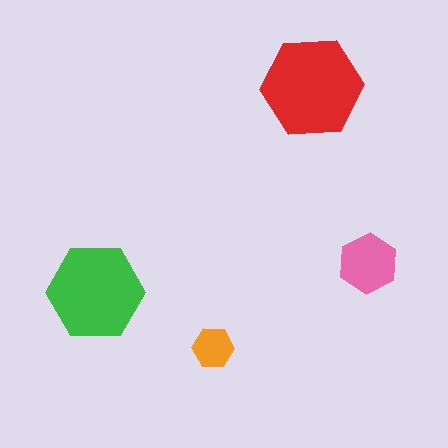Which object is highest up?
The red hexagon is topmost.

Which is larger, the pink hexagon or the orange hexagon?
The pink one.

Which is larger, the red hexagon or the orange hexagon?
The red one.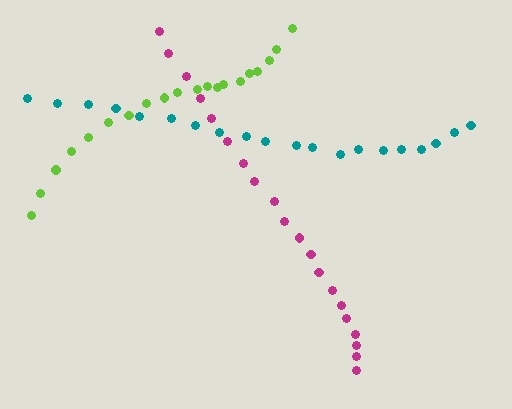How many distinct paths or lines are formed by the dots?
There are 3 distinct paths.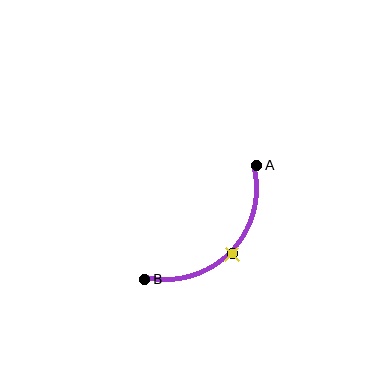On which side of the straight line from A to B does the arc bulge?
The arc bulges below and to the right of the straight line connecting A and B.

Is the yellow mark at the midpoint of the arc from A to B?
Yes. The yellow mark lies on the arc at equal arc-length from both A and B — it is the arc midpoint.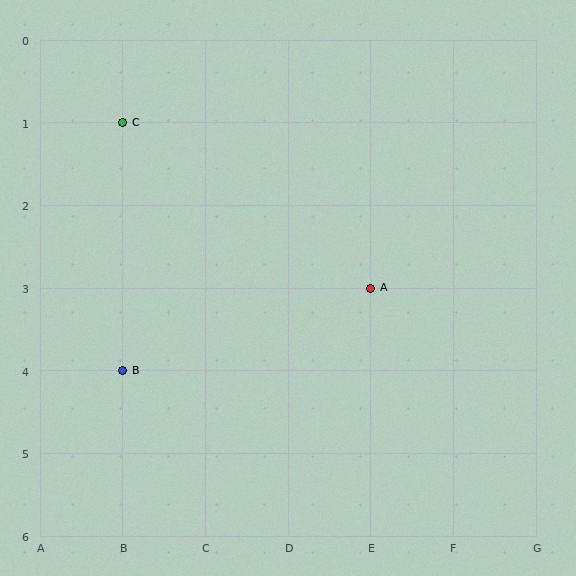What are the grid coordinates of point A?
Point A is at grid coordinates (E, 3).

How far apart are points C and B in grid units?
Points C and B are 3 rows apart.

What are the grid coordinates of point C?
Point C is at grid coordinates (B, 1).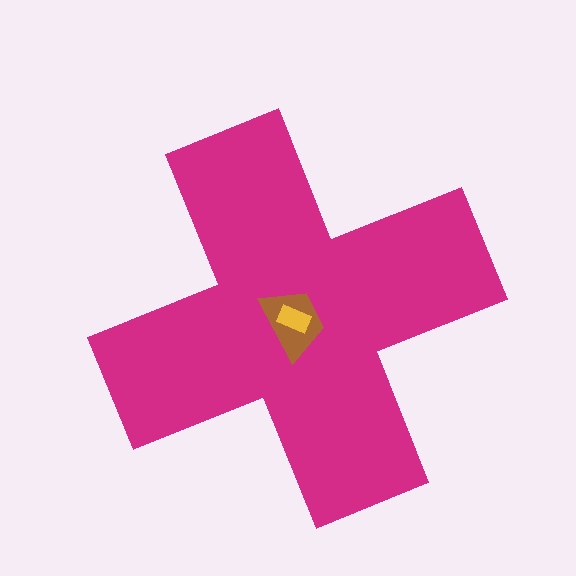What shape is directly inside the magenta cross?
The brown trapezoid.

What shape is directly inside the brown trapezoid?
The yellow rectangle.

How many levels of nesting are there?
3.